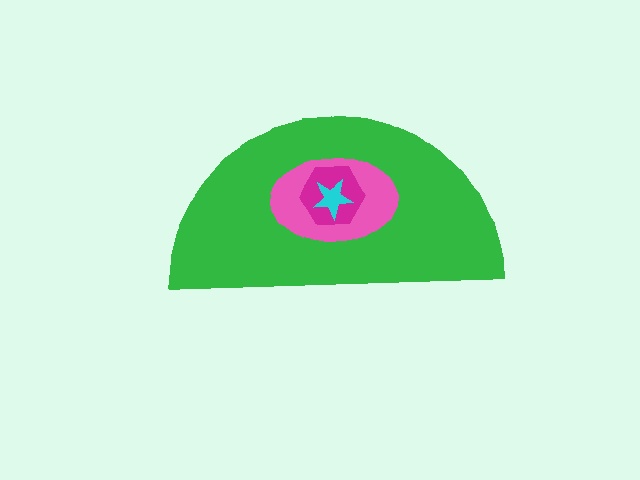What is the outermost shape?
The green semicircle.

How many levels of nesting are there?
4.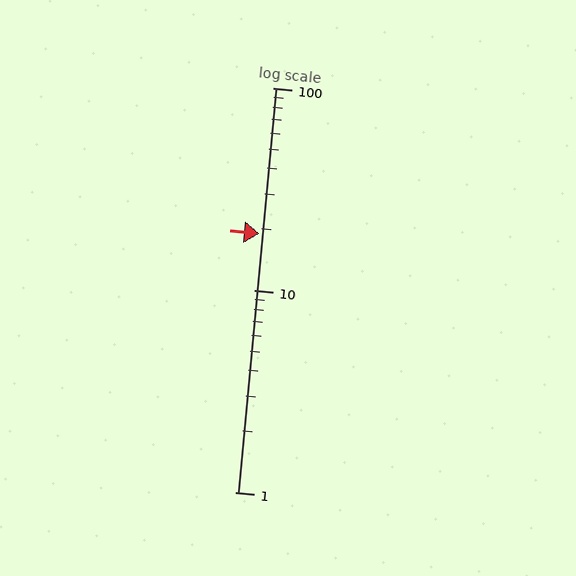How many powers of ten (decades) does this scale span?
The scale spans 2 decades, from 1 to 100.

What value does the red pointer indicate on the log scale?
The pointer indicates approximately 19.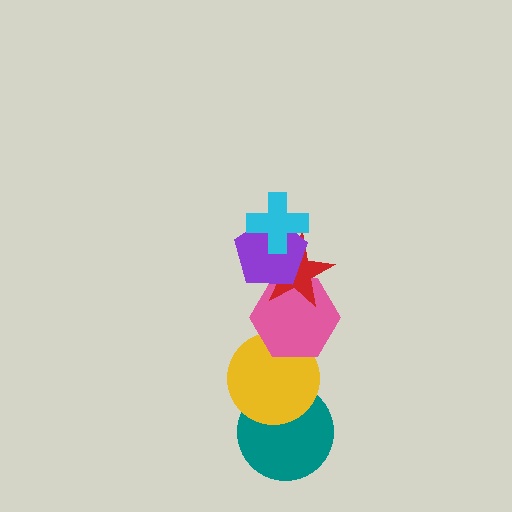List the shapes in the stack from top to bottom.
From top to bottom: the cyan cross, the purple pentagon, the red star, the pink hexagon, the yellow circle, the teal circle.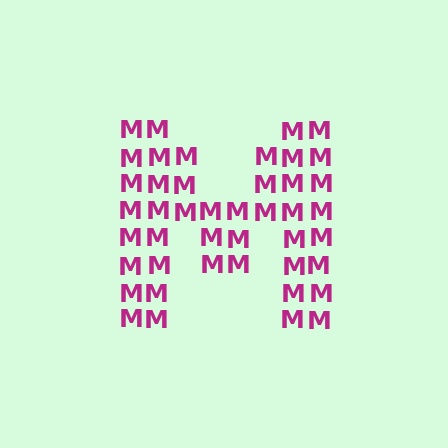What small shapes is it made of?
It is made of small letter M's.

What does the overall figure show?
The overall figure shows the letter M.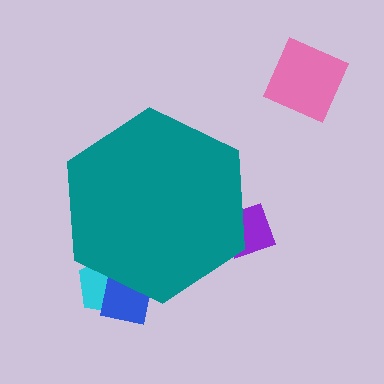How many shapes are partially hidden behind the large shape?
3 shapes are partially hidden.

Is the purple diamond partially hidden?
Yes, the purple diamond is partially hidden behind the teal hexagon.